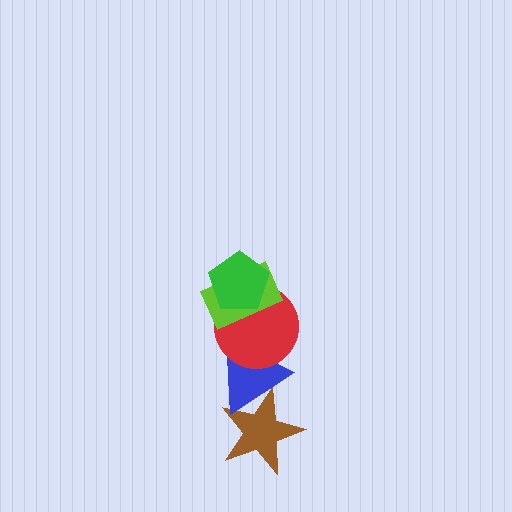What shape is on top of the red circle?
The lime rectangle is on top of the red circle.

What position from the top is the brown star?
The brown star is 5th from the top.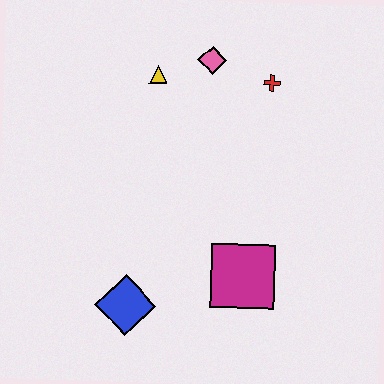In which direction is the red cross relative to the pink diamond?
The red cross is to the right of the pink diamond.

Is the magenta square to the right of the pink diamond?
Yes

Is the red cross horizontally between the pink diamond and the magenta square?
No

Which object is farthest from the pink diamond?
The blue diamond is farthest from the pink diamond.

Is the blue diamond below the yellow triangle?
Yes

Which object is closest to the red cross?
The pink diamond is closest to the red cross.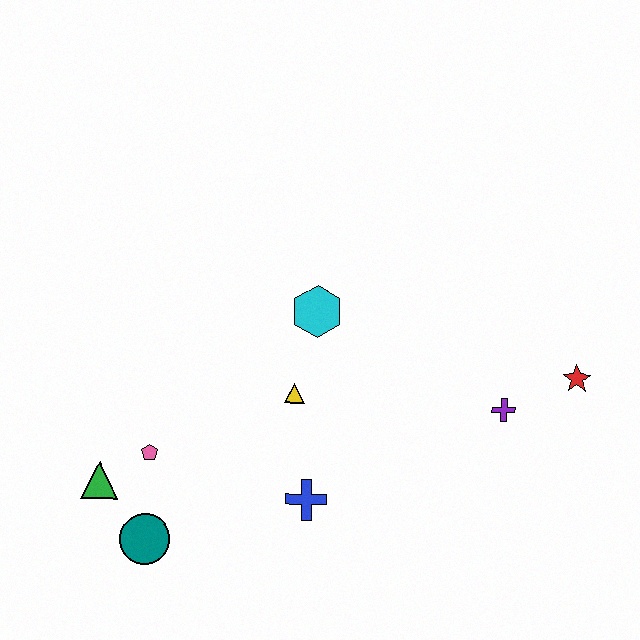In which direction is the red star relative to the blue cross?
The red star is to the right of the blue cross.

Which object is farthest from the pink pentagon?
The red star is farthest from the pink pentagon.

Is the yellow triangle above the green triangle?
Yes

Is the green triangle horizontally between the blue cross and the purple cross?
No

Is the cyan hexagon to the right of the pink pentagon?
Yes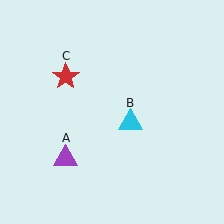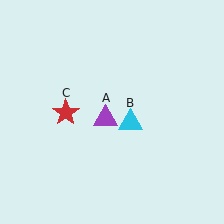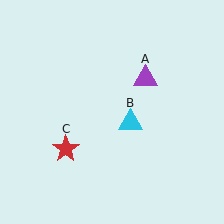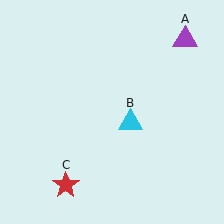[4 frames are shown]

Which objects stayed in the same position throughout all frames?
Cyan triangle (object B) remained stationary.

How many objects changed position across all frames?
2 objects changed position: purple triangle (object A), red star (object C).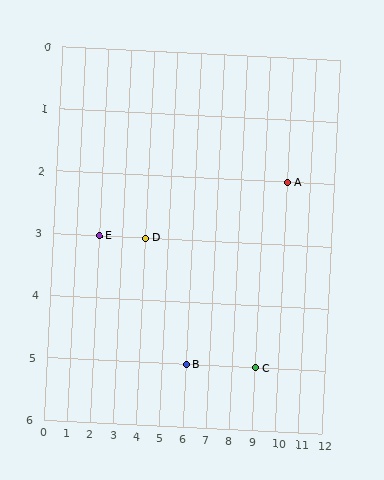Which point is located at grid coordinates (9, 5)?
Point C is at (9, 5).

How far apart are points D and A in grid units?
Points D and A are 6 columns and 1 row apart (about 6.1 grid units diagonally).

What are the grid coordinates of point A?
Point A is at grid coordinates (10, 2).